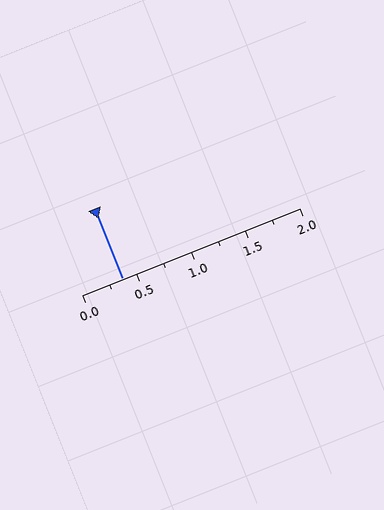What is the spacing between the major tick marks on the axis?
The major ticks are spaced 0.5 apart.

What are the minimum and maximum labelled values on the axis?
The axis runs from 0.0 to 2.0.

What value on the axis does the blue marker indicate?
The marker indicates approximately 0.38.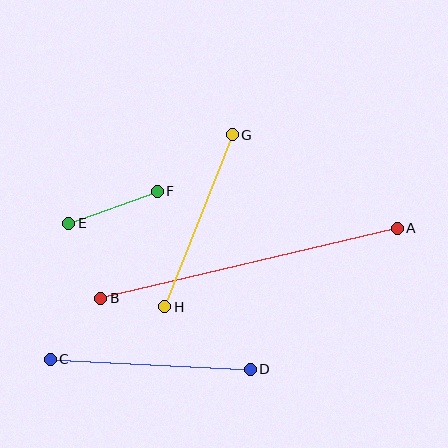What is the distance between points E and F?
The distance is approximately 94 pixels.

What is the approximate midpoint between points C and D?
The midpoint is at approximately (150, 364) pixels.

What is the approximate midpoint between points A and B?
The midpoint is at approximately (249, 263) pixels.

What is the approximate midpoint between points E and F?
The midpoint is at approximately (113, 207) pixels.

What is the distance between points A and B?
The distance is approximately 305 pixels.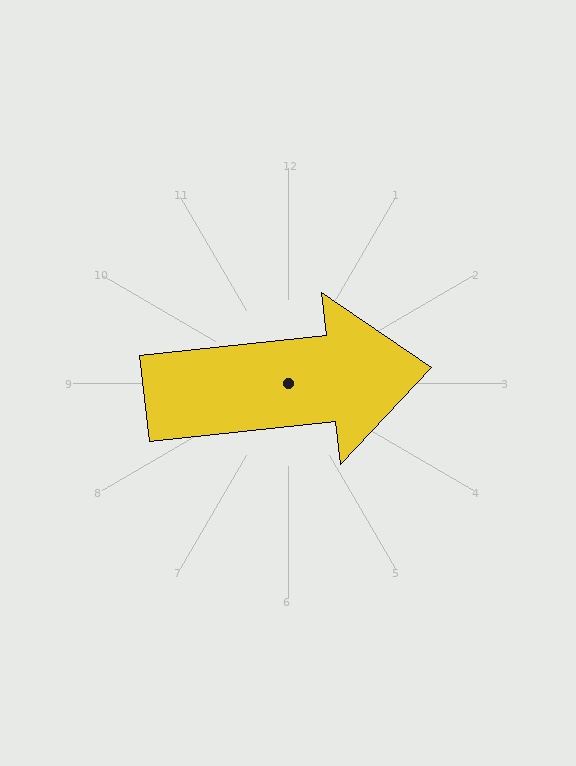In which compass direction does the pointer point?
East.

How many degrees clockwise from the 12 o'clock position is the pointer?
Approximately 84 degrees.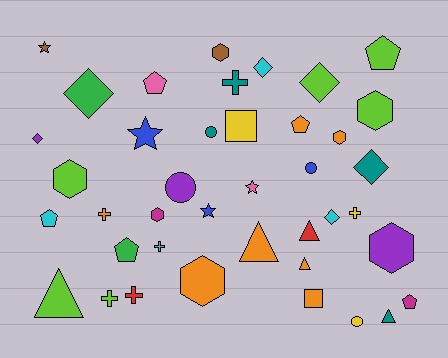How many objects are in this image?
There are 40 objects.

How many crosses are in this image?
There are 6 crosses.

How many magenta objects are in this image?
There are 2 magenta objects.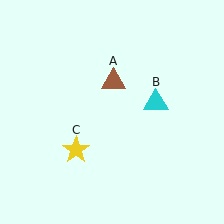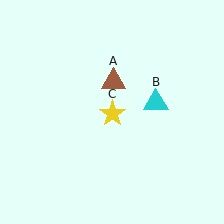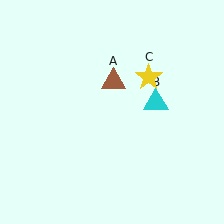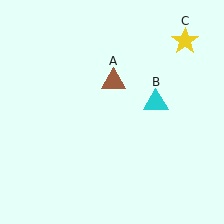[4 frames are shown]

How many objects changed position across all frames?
1 object changed position: yellow star (object C).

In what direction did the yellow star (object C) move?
The yellow star (object C) moved up and to the right.